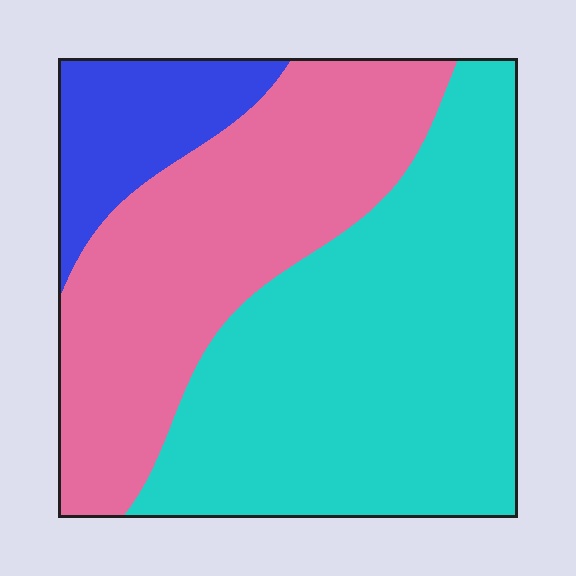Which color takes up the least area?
Blue, at roughly 10%.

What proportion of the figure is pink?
Pink covers roughly 35% of the figure.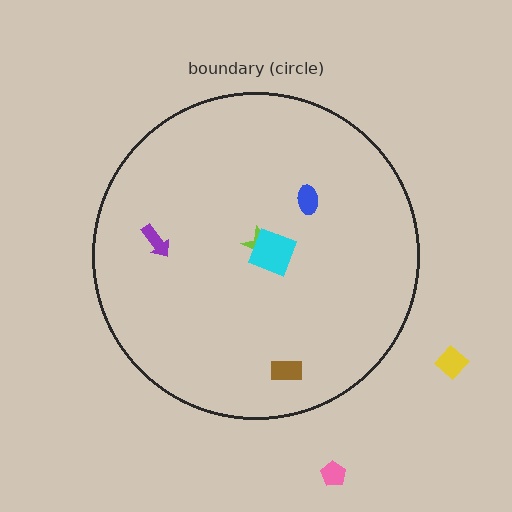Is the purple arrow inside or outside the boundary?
Inside.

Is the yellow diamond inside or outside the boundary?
Outside.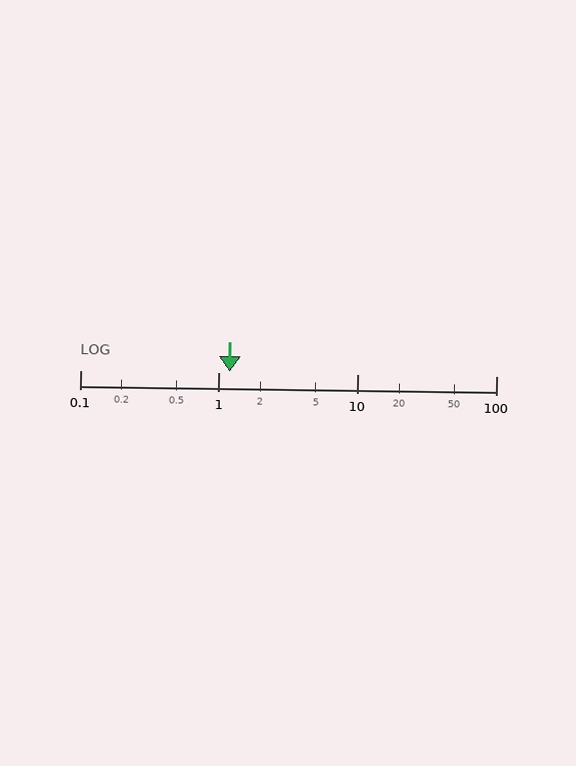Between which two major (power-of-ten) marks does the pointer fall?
The pointer is between 1 and 10.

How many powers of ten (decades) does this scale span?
The scale spans 3 decades, from 0.1 to 100.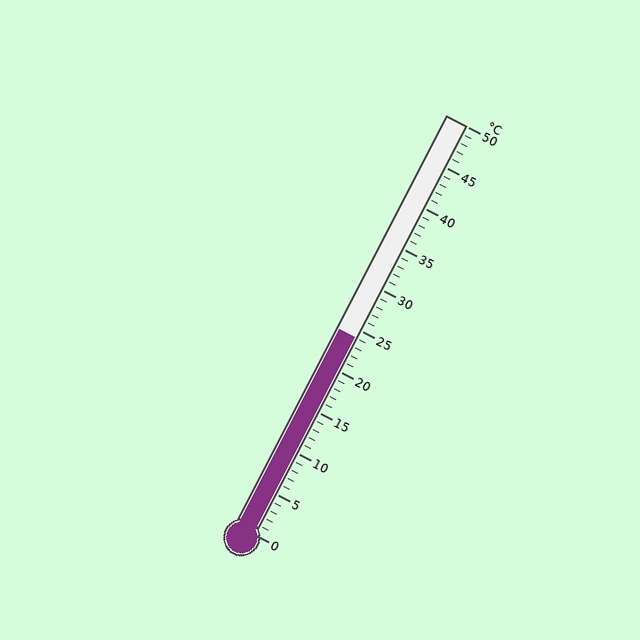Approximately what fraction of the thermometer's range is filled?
The thermometer is filled to approximately 50% of its range.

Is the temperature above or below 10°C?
The temperature is above 10°C.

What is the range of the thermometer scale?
The thermometer scale ranges from 0°C to 50°C.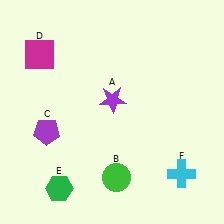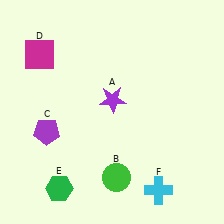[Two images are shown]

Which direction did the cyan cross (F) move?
The cyan cross (F) moved left.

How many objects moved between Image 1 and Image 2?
1 object moved between the two images.